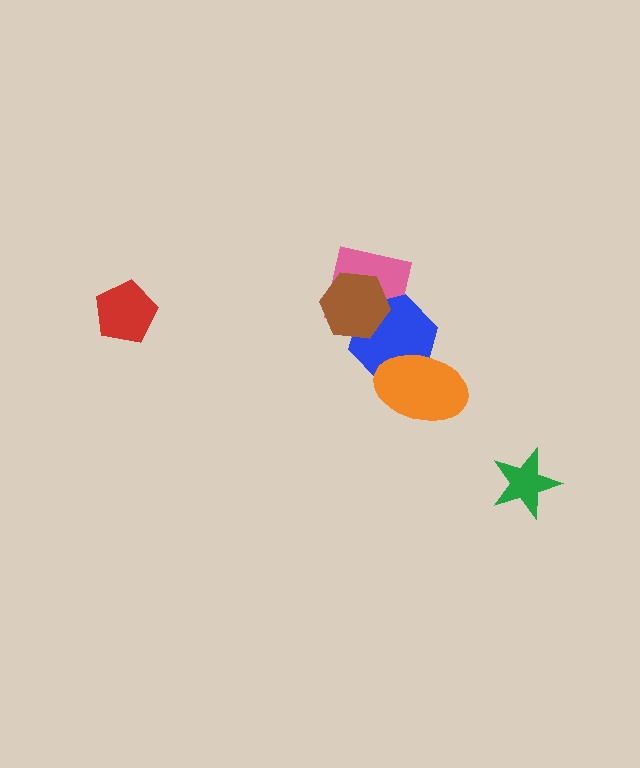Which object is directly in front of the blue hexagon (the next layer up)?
The orange ellipse is directly in front of the blue hexagon.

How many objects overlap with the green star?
0 objects overlap with the green star.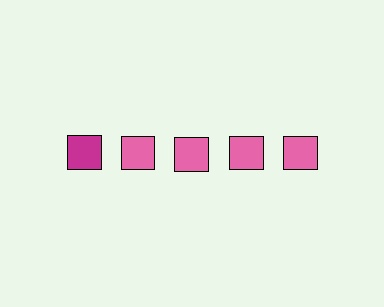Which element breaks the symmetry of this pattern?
The magenta square in the top row, leftmost column breaks the symmetry. All other shapes are pink squares.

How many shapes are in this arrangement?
There are 5 shapes arranged in a grid pattern.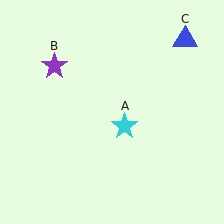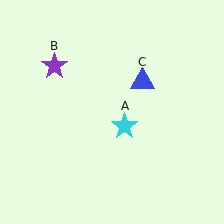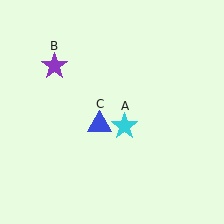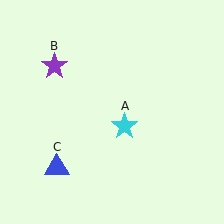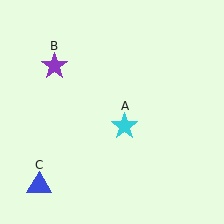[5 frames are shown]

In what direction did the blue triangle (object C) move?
The blue triangle (object C) moved down and to the left.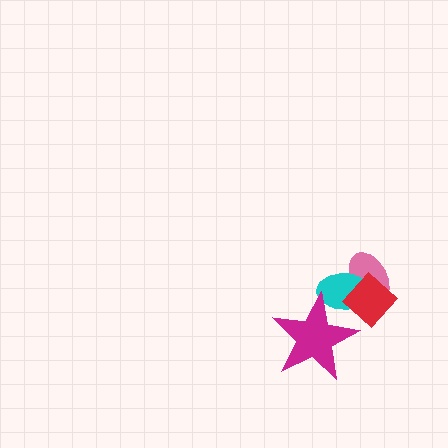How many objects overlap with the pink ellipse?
2 objects overlap with the pink ellipse.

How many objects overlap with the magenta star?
2 objects overlap with the magenta star.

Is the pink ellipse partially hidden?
Yes, it is partially covered by another shape.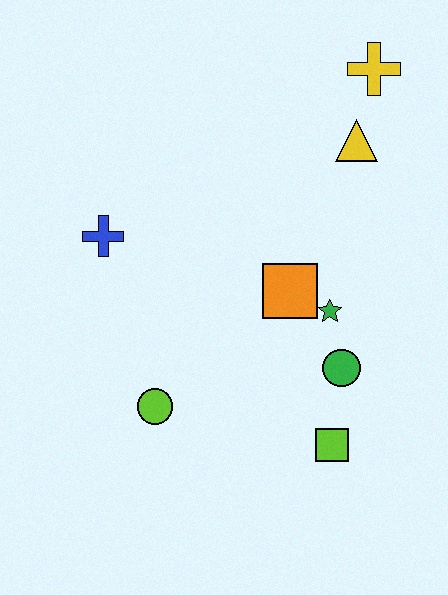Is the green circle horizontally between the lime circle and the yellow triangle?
Yes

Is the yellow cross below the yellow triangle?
No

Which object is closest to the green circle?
The green star is closest to the green circle.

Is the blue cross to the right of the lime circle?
No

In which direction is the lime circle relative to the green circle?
The lime circle is to the left of the green circle.